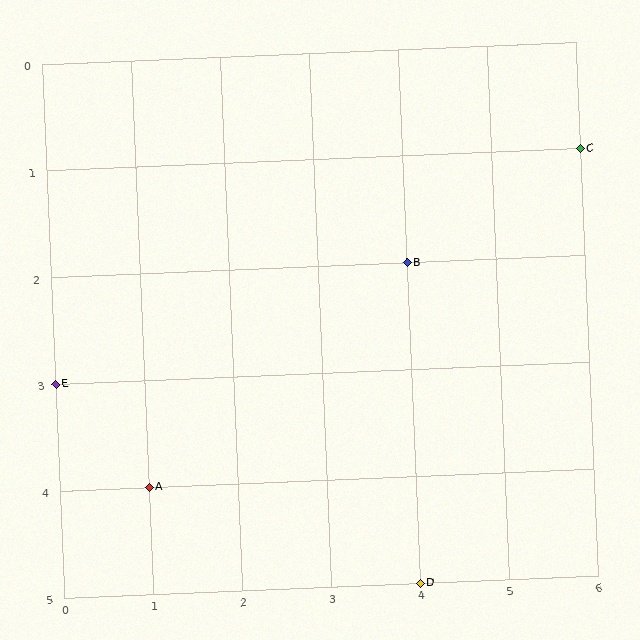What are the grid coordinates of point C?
Point C is at grid coordinates (6, 1).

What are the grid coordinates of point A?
Point A is at grid coordinates (1, 4).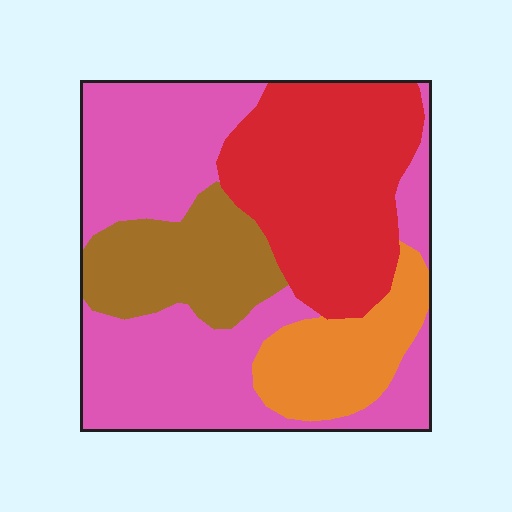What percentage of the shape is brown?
Brown covers roughly 15% of the shape.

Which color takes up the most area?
Pink, at roughly 45%.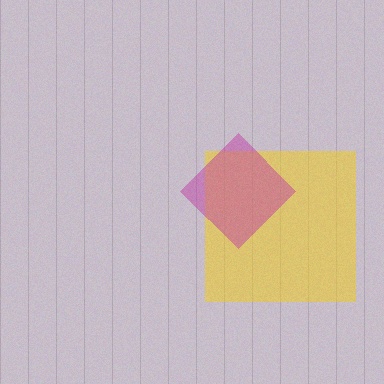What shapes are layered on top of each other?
The layered shapes are: a yellow square, a magenta diamond.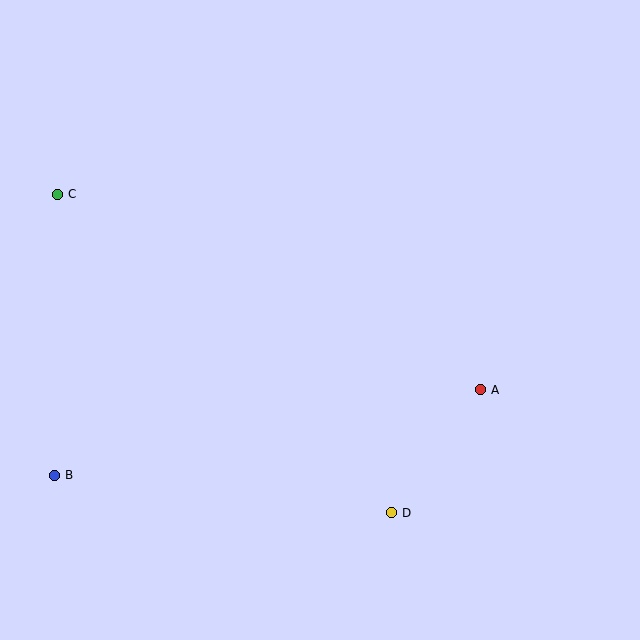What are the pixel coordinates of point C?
Point C is at (58, 194).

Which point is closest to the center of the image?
Point A at (481, 390) is closest to the center.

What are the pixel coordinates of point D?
Point D is at (392, 513).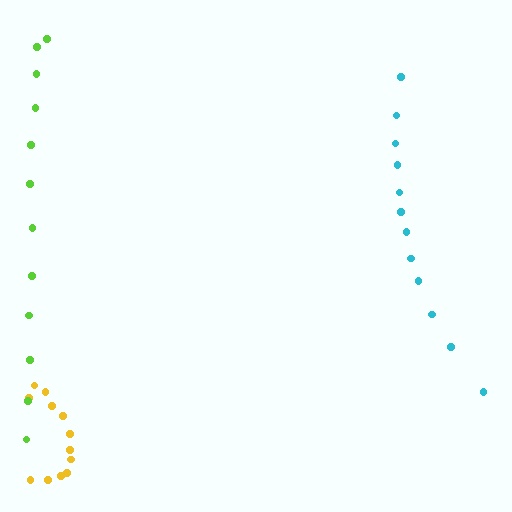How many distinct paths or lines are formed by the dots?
There are 3 distinct paths.